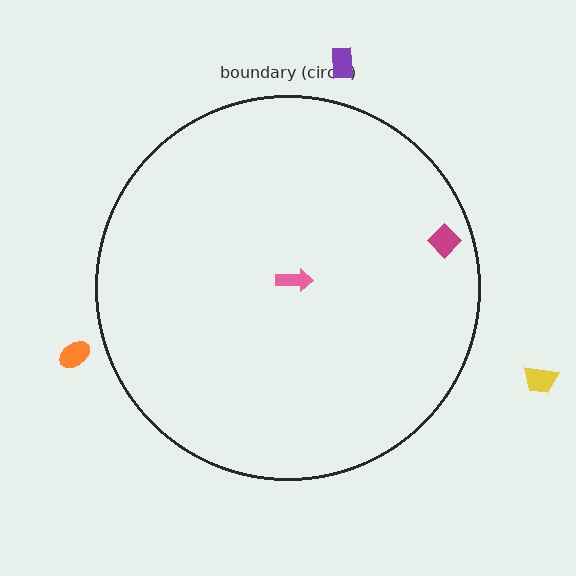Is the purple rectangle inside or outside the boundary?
Outside.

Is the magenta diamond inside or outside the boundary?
Inside.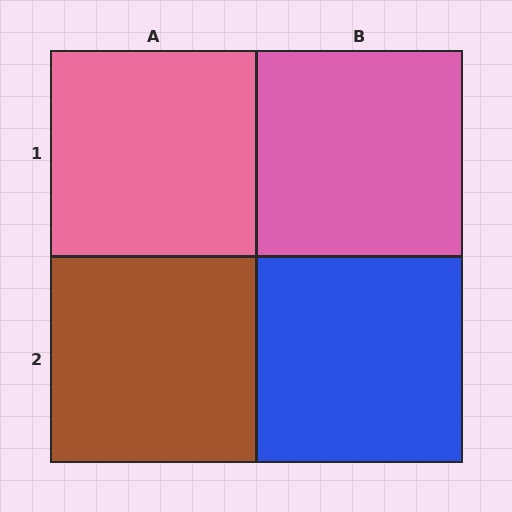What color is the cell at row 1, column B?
Pink.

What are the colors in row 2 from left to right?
Brown, blue.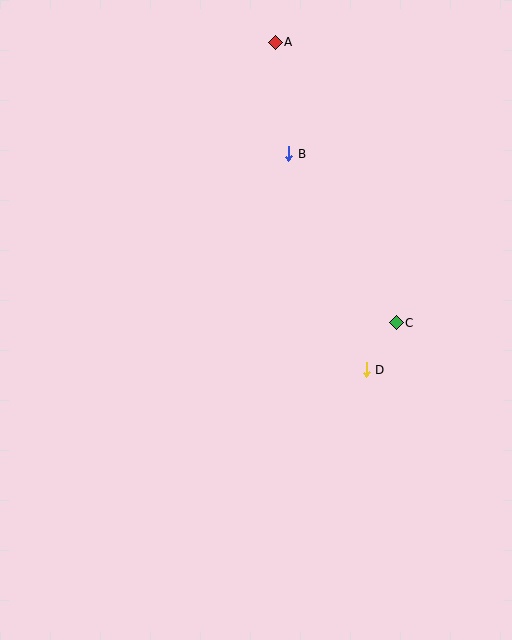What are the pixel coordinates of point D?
Point D is at (366, 370).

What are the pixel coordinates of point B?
Point B is at (289, 154).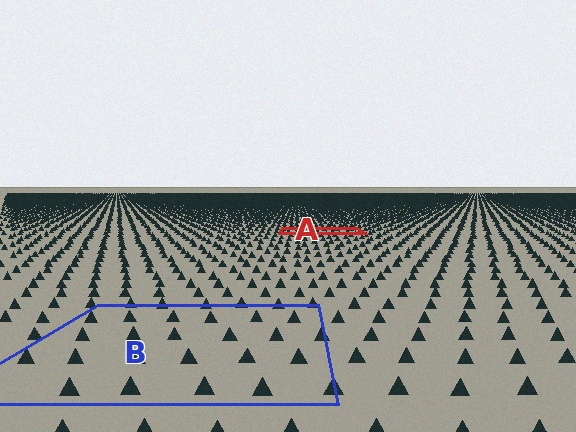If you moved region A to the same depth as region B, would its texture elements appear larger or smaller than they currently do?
They would appear larger. At a closer depth, the same texture elements are projected at a bigger on-screen size.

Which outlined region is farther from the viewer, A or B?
Region A is farther from the viewer — the texture elements inside it appear smaller and more densely packed.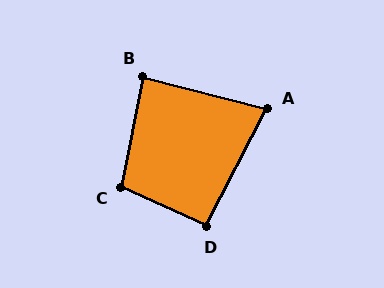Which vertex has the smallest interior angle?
A, at approximately 77 degrees.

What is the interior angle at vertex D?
Approximately 93 degrees (approximately right).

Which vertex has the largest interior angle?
C, at approximately 103 degrees.